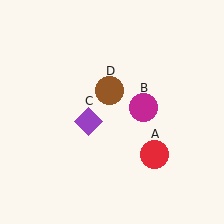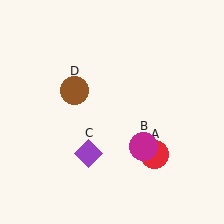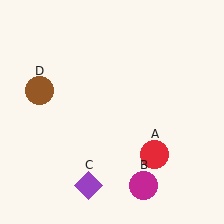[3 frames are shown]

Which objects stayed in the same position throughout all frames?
Red circle (object A) remained stationary.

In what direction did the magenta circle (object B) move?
The magenta circle (object B) moved down.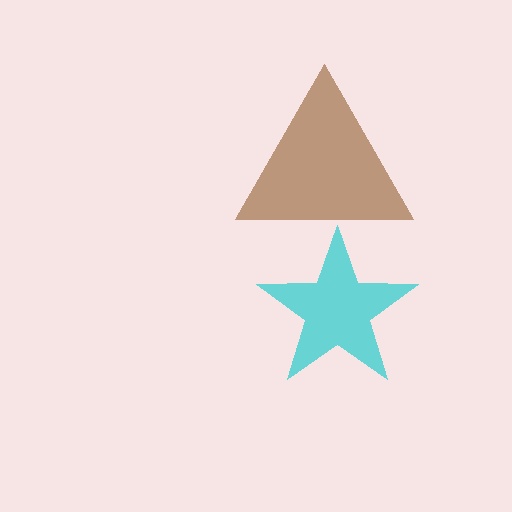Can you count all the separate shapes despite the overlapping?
Yes, there are 2 separate shapes.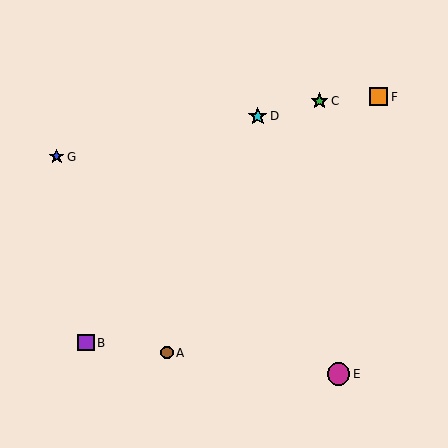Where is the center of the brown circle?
The center of the brown circle is at (167, 353).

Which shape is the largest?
The magenta circle (labeled E) is the largest.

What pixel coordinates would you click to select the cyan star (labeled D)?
Click at (258, 116) to select the cyan star D.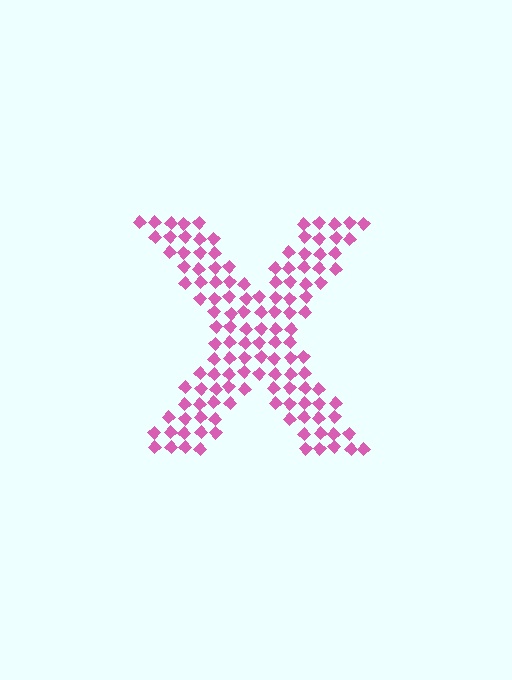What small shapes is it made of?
It is made of small diamonds.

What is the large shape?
The large shape is the letter X.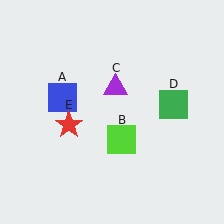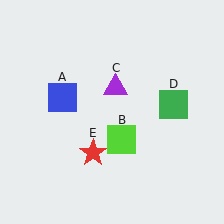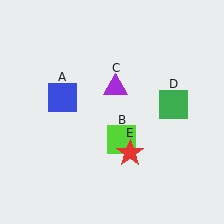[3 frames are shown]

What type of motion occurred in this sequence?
The red star (object E) rotated counterclockwise around the center of the scene.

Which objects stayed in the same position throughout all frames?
Blue square (object A) and lime square (object B) and purple triangle (object C) and green square (object D) remained stationary.